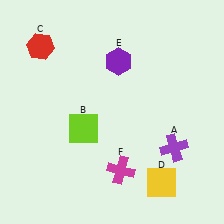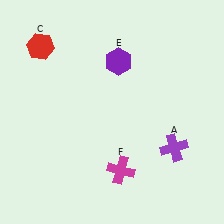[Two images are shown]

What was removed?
The lime square (B), the yellow square (D) were removed in Image 2.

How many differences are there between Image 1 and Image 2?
There are 2 differences between the two images.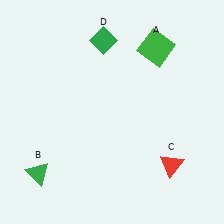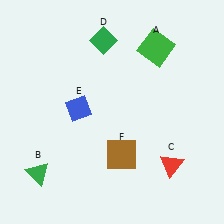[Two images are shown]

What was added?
A blue diamond (E), a brown square (F) were added in Image 2.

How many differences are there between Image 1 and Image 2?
There are 2 differences between the two images.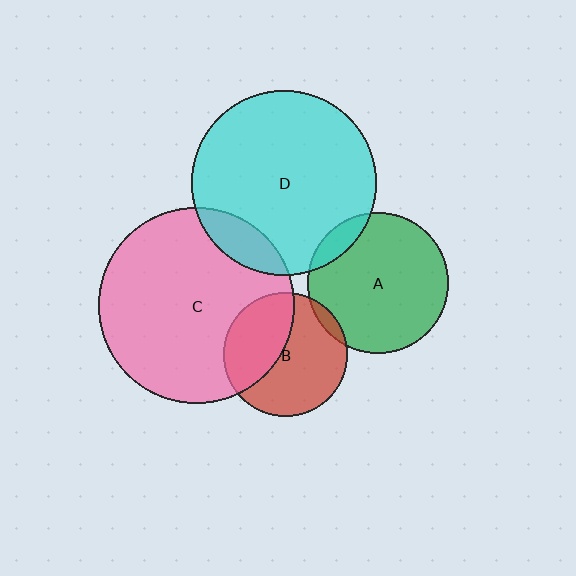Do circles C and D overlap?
Yes.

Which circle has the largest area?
Circle C (pink).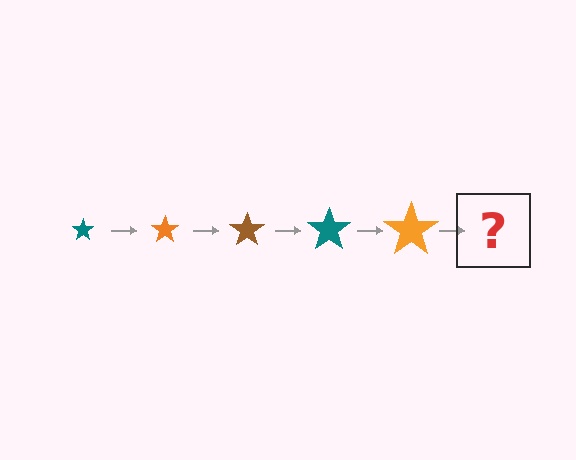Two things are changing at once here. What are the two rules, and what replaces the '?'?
The two rules are that the star grows larger each step and the color cycles through teal, orange, and brown. The '?' should be a brown star, larger than the previous one.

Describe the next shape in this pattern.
It should be a brown star, larger than the previous one.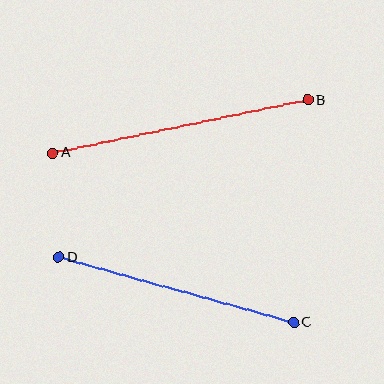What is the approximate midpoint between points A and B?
The midpoint is at approximately (180, 127) pixels.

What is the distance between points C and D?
The distance is approximately 244 pixels.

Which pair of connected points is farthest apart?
Points A and B are farthest apart.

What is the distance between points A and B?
The distance is approximately 261 pixels.